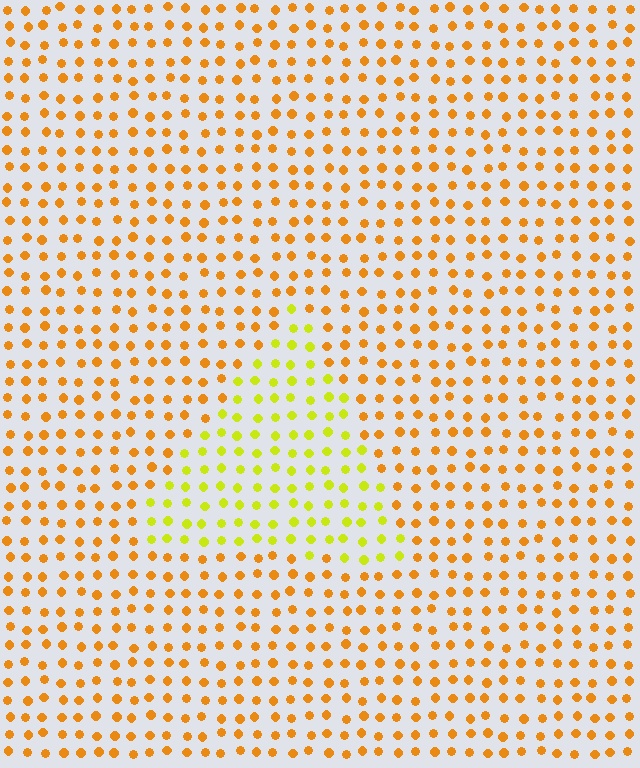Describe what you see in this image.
The image is filled with small orange elements in a uniform arrangement. A triangle-shaped region is visible where the elements are tinted to a slightly different hue, forming a subtle color boundary.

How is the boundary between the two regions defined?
The boundary is defined purely by a slight shift in hue (about 36 degrees). Spacing, size, and orientation are identical on both sides.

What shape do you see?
I see a triangle.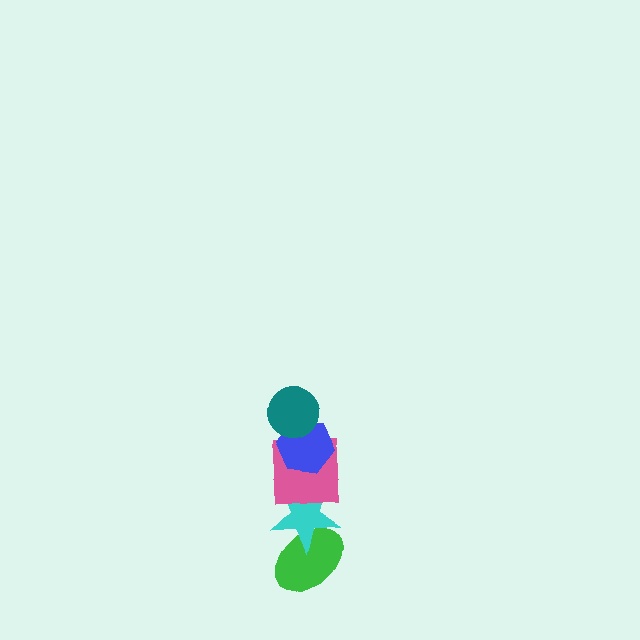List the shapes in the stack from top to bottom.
From top to bottom: the teal circle, the blue hexagon, the pink square, the cyan star, the green ellipse.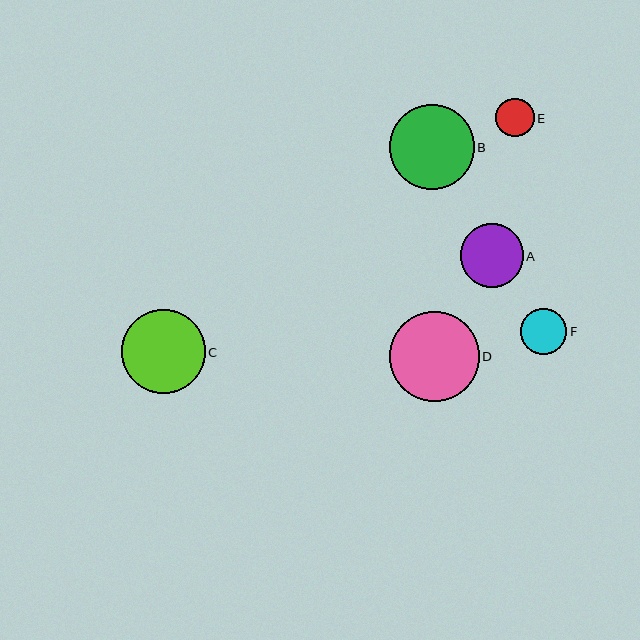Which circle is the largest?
Circle D is the largest with a size of approximately 90 pixels.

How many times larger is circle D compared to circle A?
Circle D is approximately 1.4 times the size of circle A.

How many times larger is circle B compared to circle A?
Circle B is approximately 1.3 times the size of circle A.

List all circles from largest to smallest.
From largest to smallest: D, B, C, A, F, E.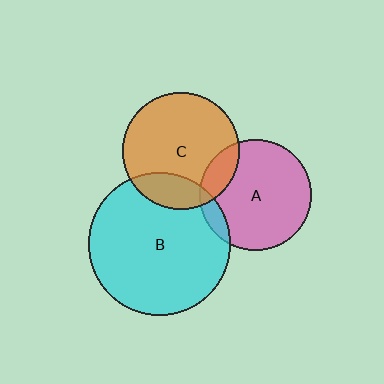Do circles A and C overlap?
Yes.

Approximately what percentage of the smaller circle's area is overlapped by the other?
Approximately 15%.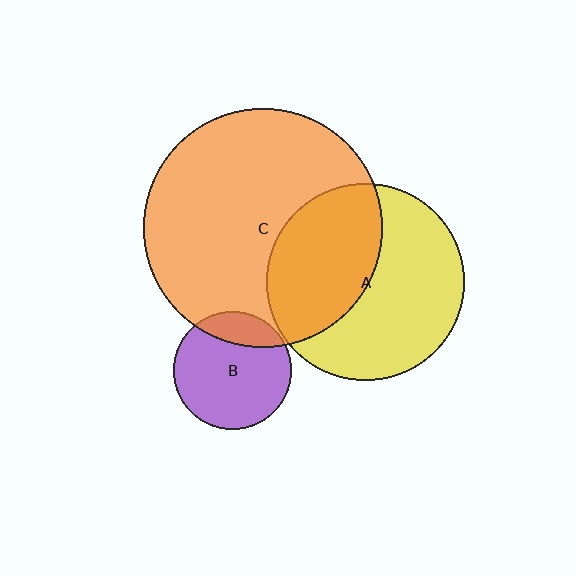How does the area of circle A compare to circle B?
Approximately 2.8 times.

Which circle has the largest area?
Circle C (orange).